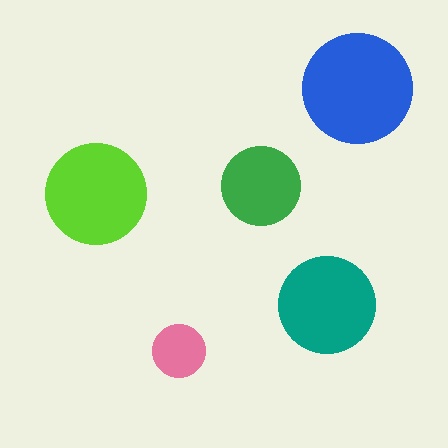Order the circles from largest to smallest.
the blue one, the lime one, the teal one, the green one, the pink one.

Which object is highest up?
The blue circle is topmost.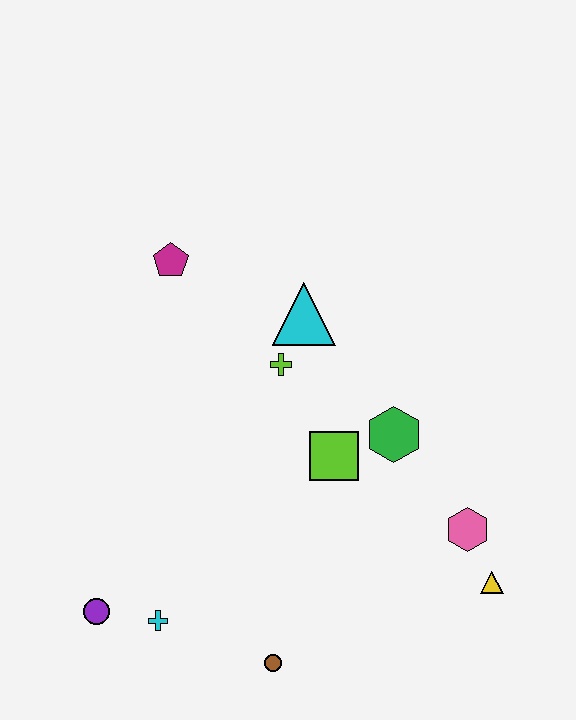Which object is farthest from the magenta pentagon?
The yellow triangle is farthest from the magenta pentagon.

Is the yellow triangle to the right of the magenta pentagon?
Yes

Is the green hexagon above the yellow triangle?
Yes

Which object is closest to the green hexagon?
The lime square is closest to the green hexagon.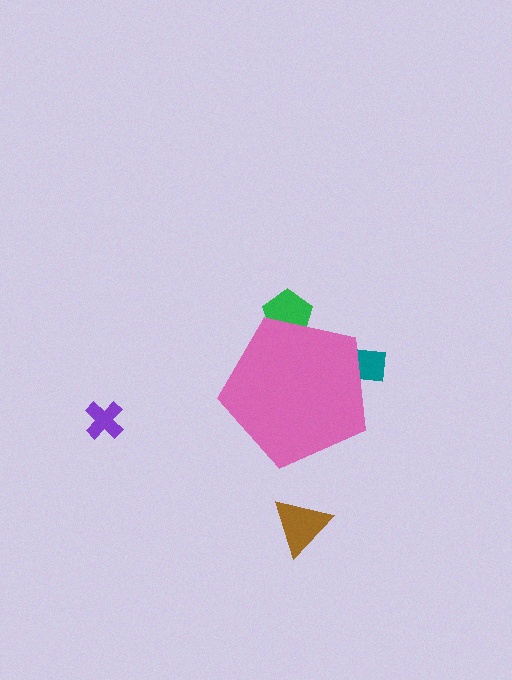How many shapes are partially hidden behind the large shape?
2 shapes are partially hidden.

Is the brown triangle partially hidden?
No, the brown triangle is fully visible.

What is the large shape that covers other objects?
A pink pentagon.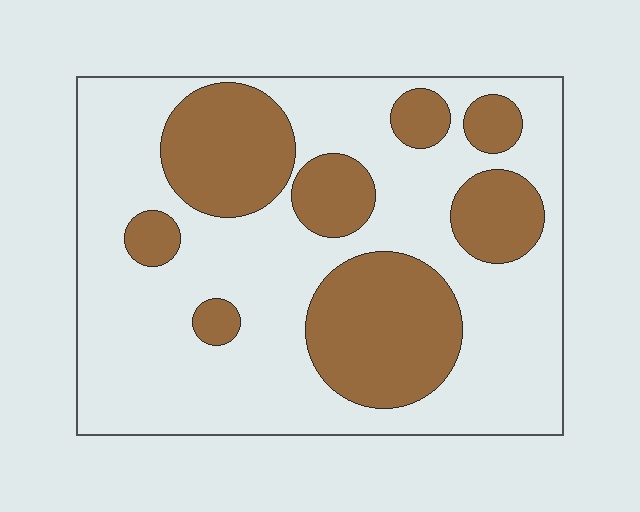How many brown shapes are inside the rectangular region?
8.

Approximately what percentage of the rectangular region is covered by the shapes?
Approximately 30%.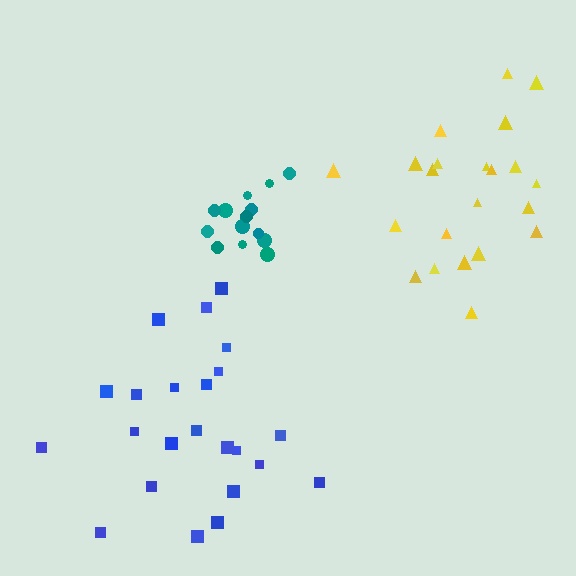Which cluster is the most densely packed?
Teal.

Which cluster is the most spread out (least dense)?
Blue.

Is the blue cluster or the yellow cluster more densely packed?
Yellow.